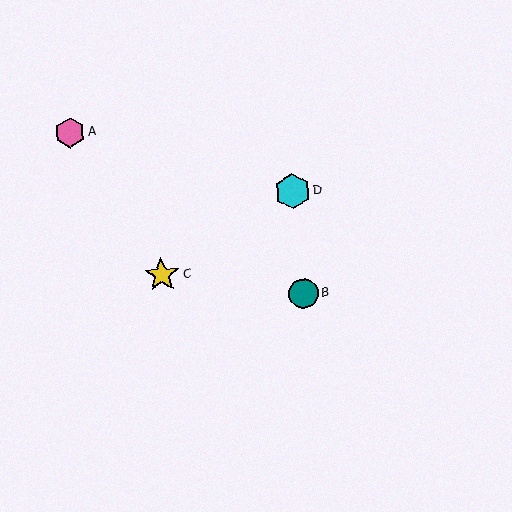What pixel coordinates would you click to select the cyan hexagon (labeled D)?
Click at (293, 191) to select the cyan hexagon D.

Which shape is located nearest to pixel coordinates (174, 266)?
The yellow star (labeled C) at (162, 275) is nearest to that location.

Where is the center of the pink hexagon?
The center of the pink hexagon is at (70, 133).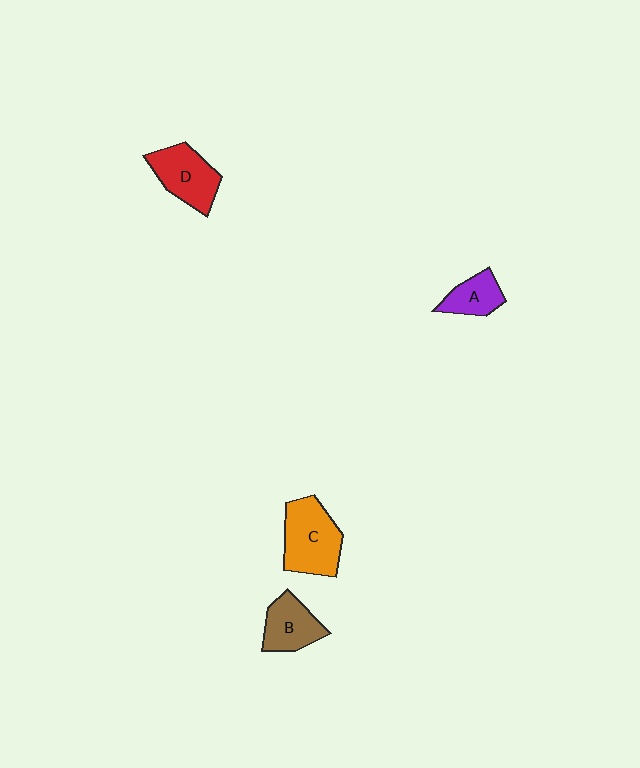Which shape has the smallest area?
Shape A (purple).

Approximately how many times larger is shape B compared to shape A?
Approximately 1.3 times.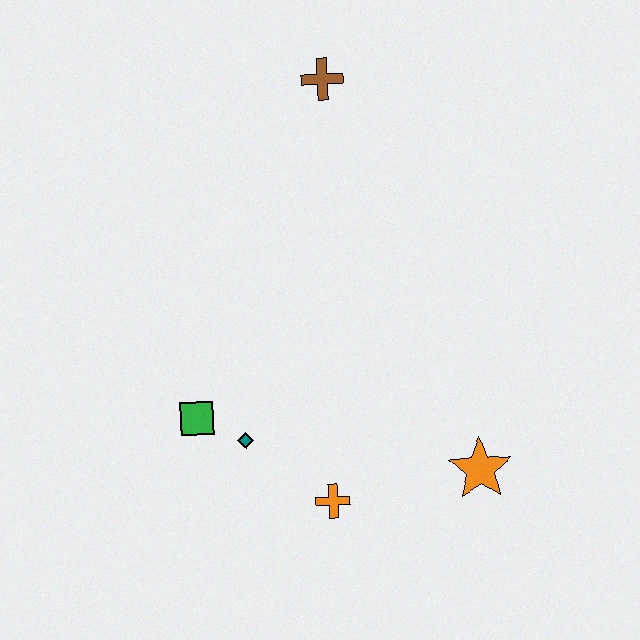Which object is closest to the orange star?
The orange cross is closest to the orange star.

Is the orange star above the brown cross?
No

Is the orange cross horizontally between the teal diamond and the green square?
No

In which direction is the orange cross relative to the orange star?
The orange cross is to the left of the orange star.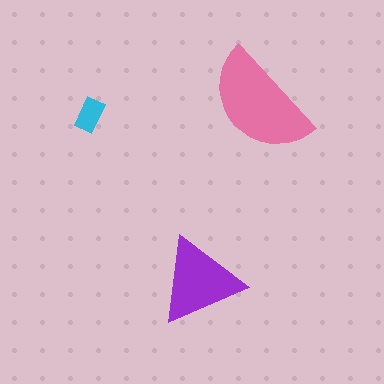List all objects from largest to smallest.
The pink semicircle, the purple triangle, the cyan rectangle.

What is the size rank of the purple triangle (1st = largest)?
2nd.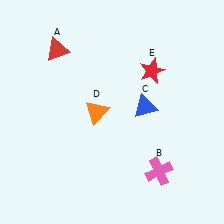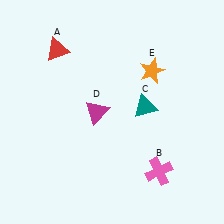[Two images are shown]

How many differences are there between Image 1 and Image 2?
There are 3 differences between the two images.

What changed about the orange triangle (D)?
In Image 1, D is orange. In Image 2, it changed to magenta.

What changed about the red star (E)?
In Image 1, E is red. In Image 2, it changed to orange.